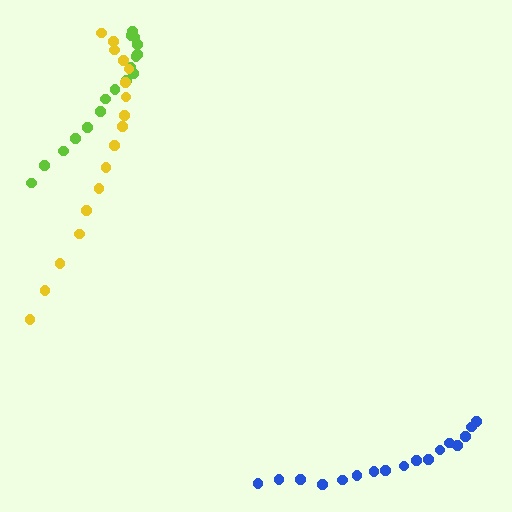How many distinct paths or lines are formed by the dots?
There are 3 distinct paths.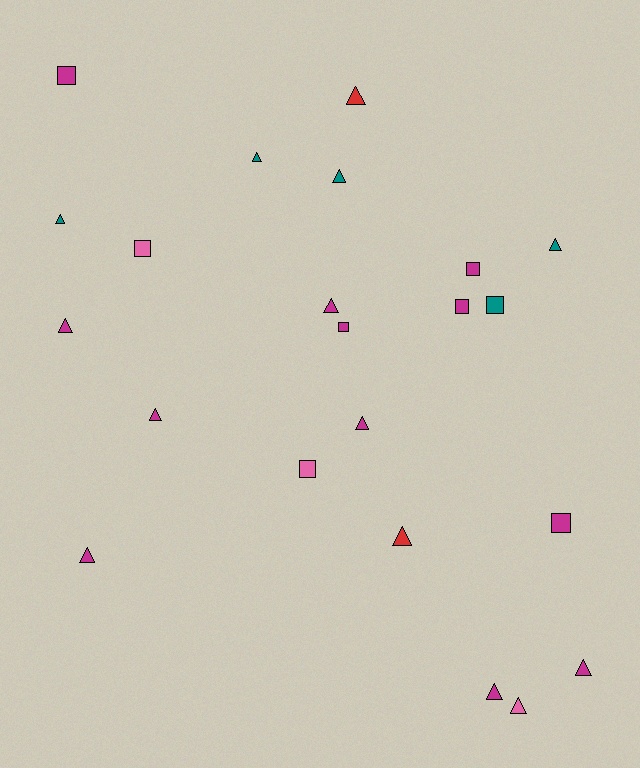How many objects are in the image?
There are 22 objects.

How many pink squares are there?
There are 2 pink squares.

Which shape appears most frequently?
Triangle, with 14 objects.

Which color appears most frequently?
Magenta, with 12 objects.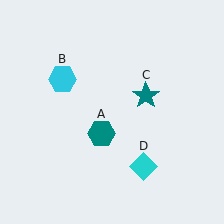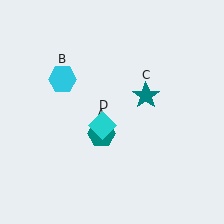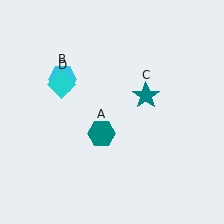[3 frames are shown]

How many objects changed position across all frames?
1 object changed position: cyan diamond (object D).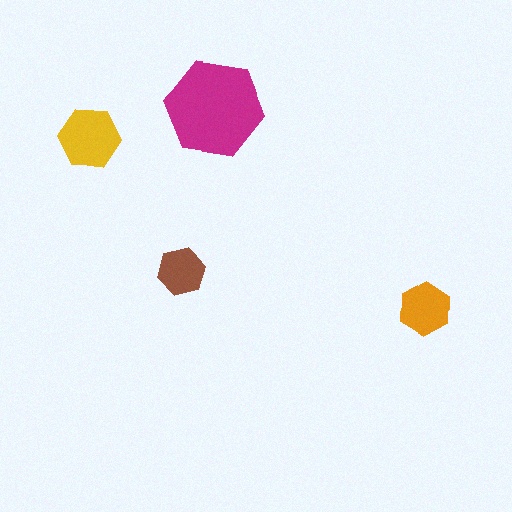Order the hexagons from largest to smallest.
the magenta one, the yellow one, the orange one, the brown one.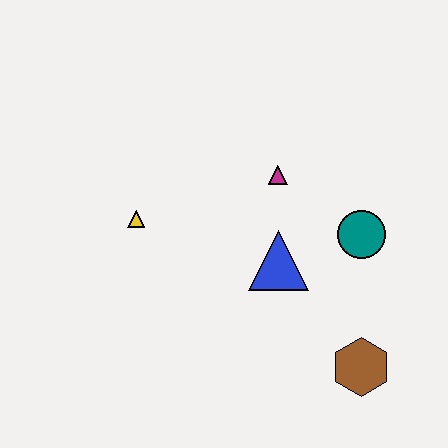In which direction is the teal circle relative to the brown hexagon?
The teal circle is above the brown hexagon.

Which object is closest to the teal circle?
The blue triangle is closest to the teal circle.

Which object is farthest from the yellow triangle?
The brown hexagon is farthest from the yellow triangle.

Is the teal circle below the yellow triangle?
Yes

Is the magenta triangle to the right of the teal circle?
No